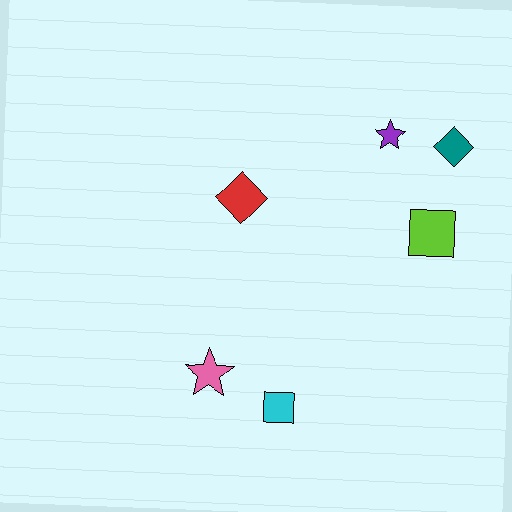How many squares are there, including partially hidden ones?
There are 2 squares.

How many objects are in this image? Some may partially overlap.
There are 6 objects.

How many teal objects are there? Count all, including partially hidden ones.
There is 1 teal object.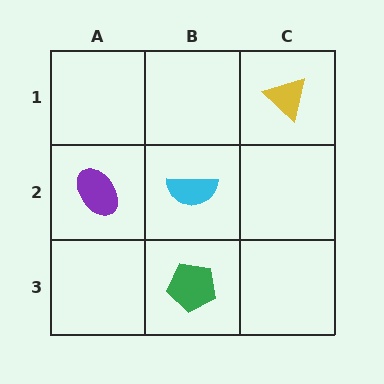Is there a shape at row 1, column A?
No, that cell is empty.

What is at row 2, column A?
A purple ellipse.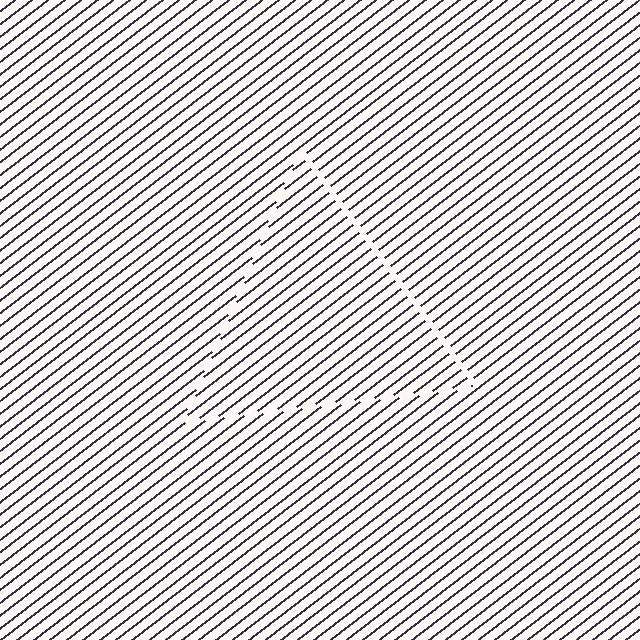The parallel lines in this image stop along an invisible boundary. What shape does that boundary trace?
An illusory triangle. The interior of the shape contains the same grating, shifted by half a period — the contour is defined by the phase discontinuity where line-ends from the inner and outer gratings abut.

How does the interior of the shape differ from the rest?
The interior of the shape contains the same grating, shifted by half a period — the contour is defined by the phase discontinuity where line-ends from the inner and outer gratings abut.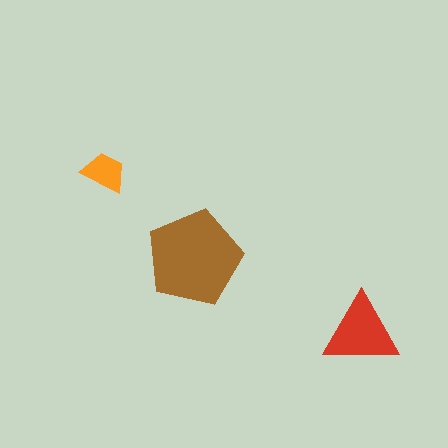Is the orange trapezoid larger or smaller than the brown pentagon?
Smaller.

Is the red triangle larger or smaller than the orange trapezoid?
Larger.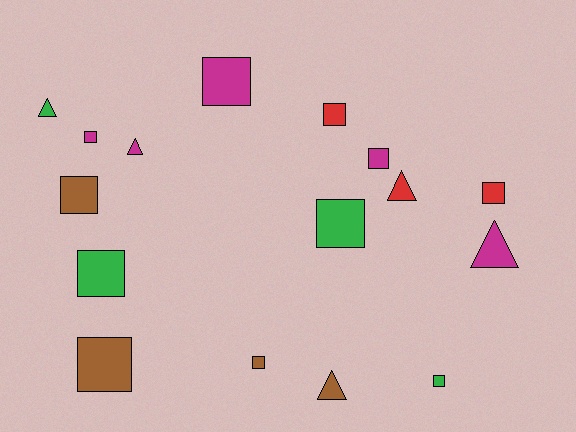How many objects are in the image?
There are 16 objects.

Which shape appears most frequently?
Square, with 11 objects.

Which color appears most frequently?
Magenta, with 5 objects.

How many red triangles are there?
There is 1 red triangle.